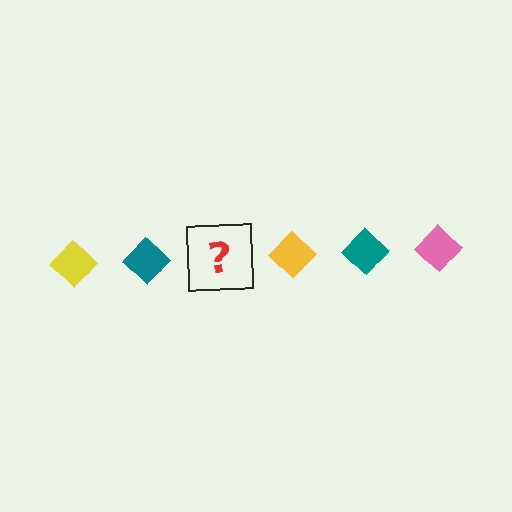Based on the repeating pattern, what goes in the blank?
The blank should be a pink diamond.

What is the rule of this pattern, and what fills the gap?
The rule is that the pattern cycles through yellow, teal, pink diamonds. The gap should be filled with a pink diamond.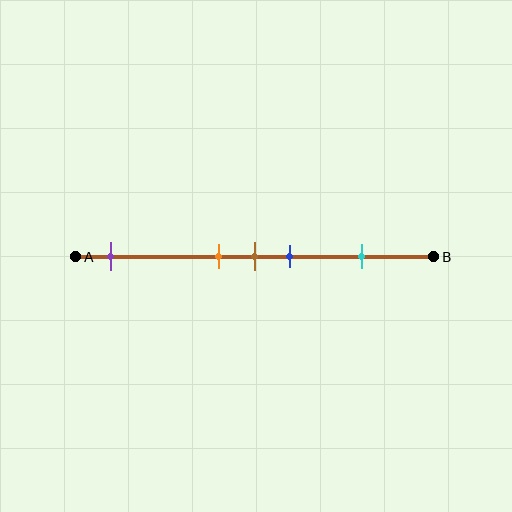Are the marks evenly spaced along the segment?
No, the marks are not evenly spaced.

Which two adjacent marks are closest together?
The orange and brown marks are the closest adjacent pair.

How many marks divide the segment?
There are 5 marks dividing the segment.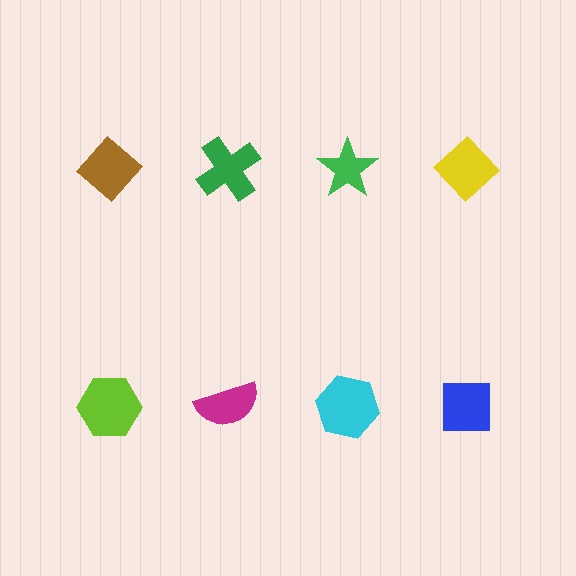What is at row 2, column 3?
A cyan hexagon.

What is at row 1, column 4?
A yellow diamond.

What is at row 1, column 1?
A brown diamond.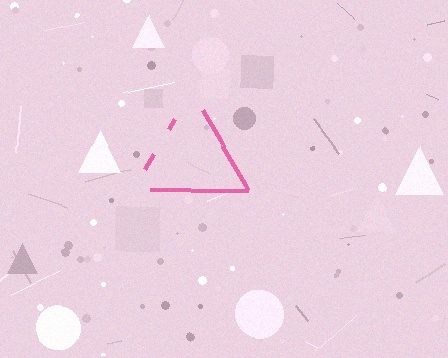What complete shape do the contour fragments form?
The contour fragments form a triangle.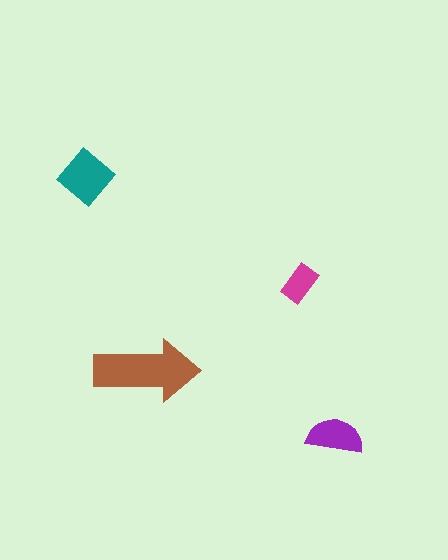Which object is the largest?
The brown arrow.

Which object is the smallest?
The magenta rectangle.